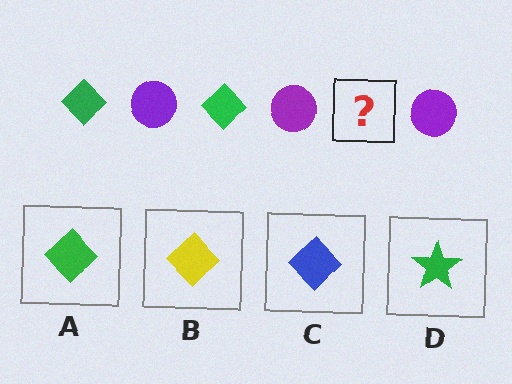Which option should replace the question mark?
Option A.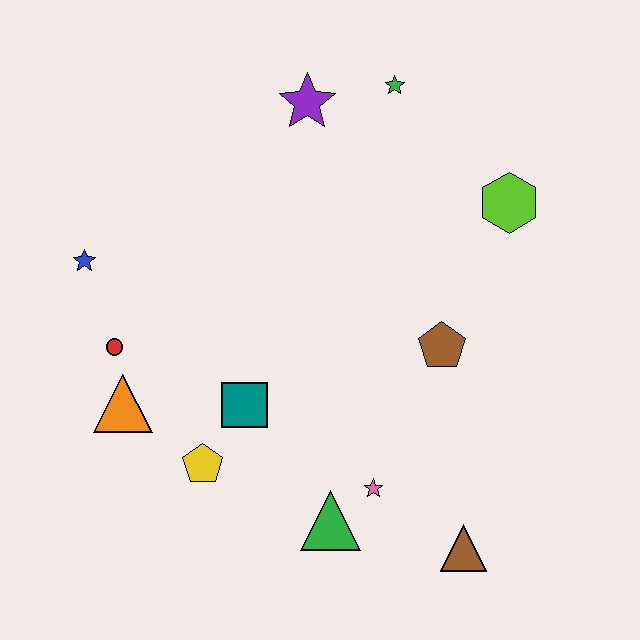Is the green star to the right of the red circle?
Yes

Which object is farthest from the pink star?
The green star is farthest from the pink star.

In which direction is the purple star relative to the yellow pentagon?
The purple star is above the yellow pentagon.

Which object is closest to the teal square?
The yellow pentagon is closest to the teal square.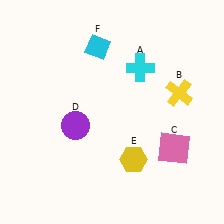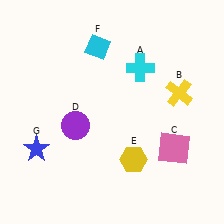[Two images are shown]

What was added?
A blue star (G) was added in Image 2.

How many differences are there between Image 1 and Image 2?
There is 1 difference between the two images.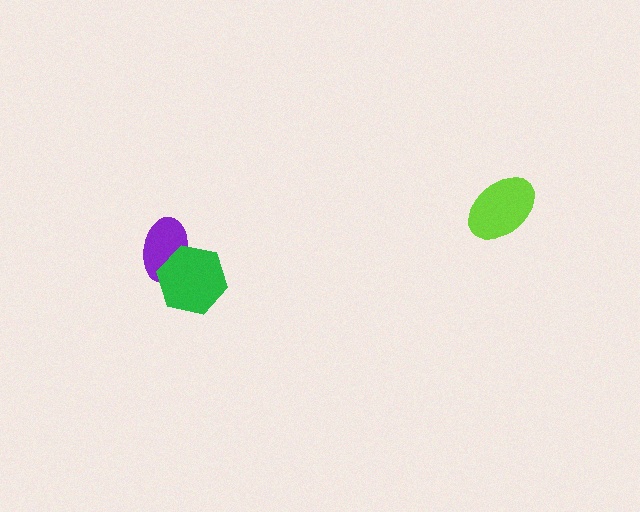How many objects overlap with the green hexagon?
1 object overlaps with the green hexagon.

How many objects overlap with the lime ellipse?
0 objects overlap with the lime ellipse.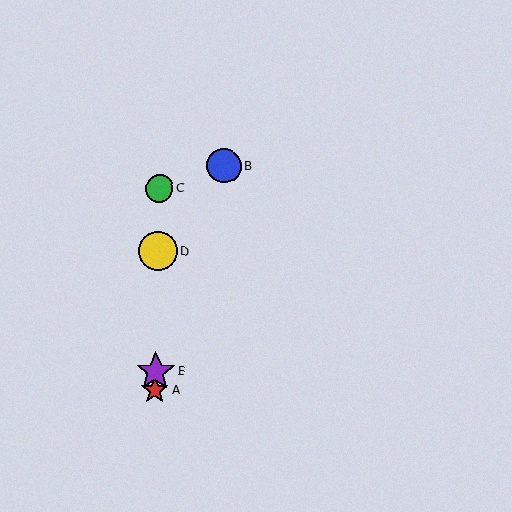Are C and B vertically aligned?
No, C is at x≈159 and B is at x≈224.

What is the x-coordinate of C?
Object C is at x≈159.